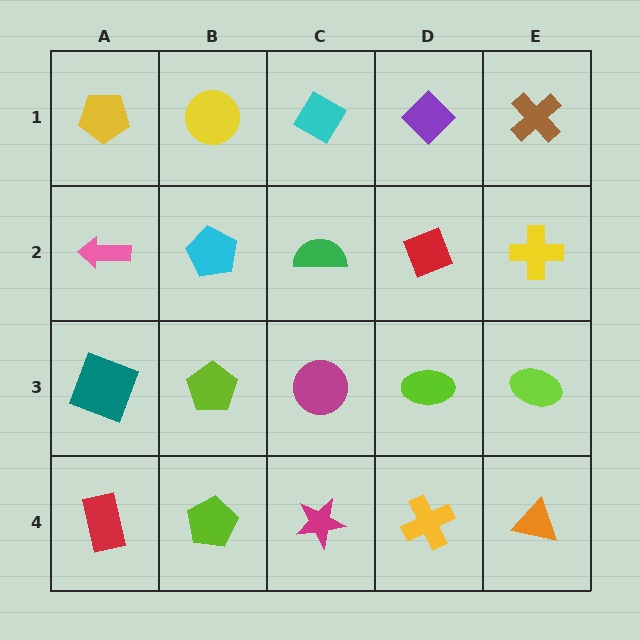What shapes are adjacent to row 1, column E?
A yellow cross (row 2, column E), a purple diamond (row 1, column D).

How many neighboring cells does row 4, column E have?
2.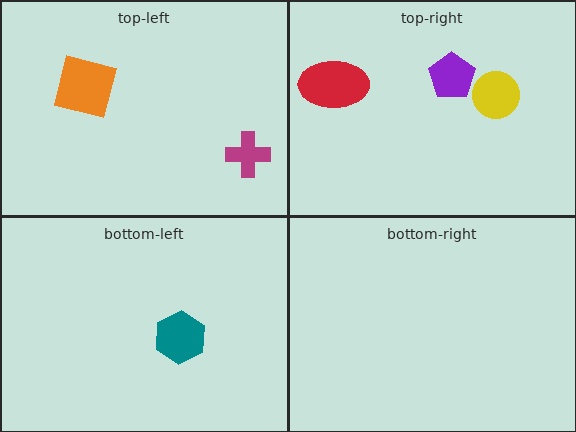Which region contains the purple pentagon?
The top-right region.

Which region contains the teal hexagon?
The bottom-left region.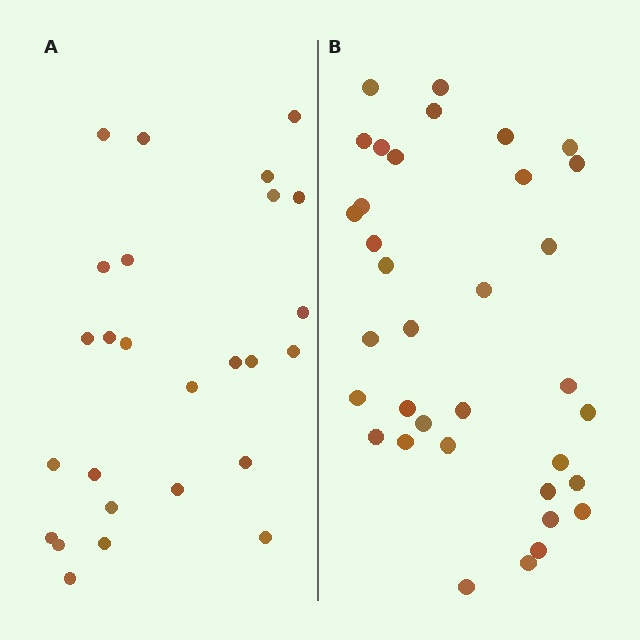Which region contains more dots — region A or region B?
Region B (the right region) has more dots.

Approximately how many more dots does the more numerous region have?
Region B has roughly 8 or so more dots than region A.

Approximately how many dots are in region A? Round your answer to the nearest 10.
About 30 dots. (The exact count is 26, which rounds to 30.)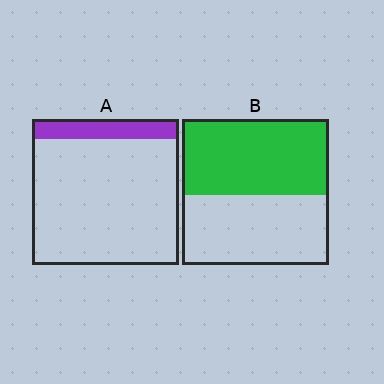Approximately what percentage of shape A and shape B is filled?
A is approximately 15% and B is approximately 50%.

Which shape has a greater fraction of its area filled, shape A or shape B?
Shape B.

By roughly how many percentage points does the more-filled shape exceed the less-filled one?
By roughly 40 percentage points (B over A).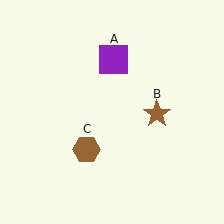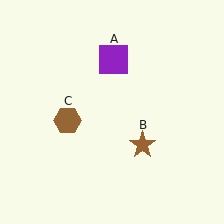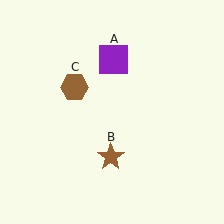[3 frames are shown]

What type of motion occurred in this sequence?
The brown star (object B), brown hexagon (object C) rotated clockwise around the center of the scene.